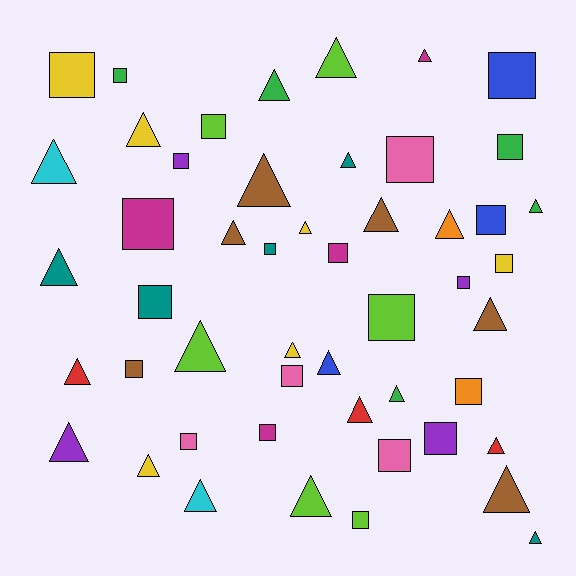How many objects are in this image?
There are 50 objects.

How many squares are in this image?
There are 23 squares.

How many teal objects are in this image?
There are 5 teal objects.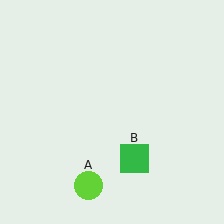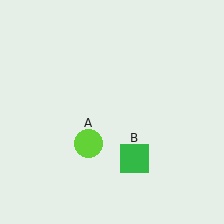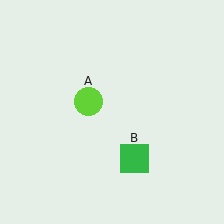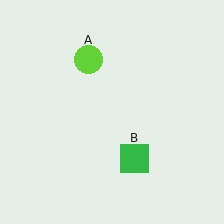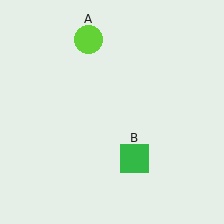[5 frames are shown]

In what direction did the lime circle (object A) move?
The lime circle (object A) moved up.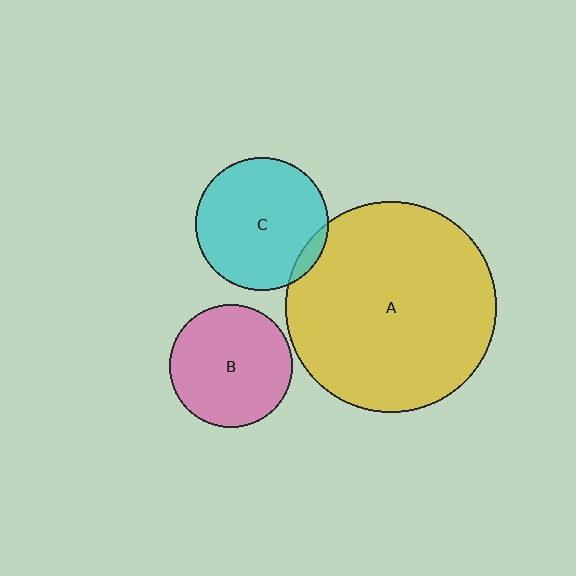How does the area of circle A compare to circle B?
Approximately 2.9 times.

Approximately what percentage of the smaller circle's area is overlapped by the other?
Approximately 5%.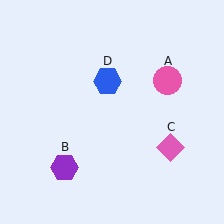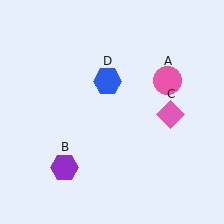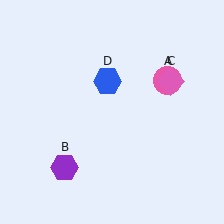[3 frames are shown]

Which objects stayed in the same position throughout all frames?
Pink circle (object A) and purple hexagon (object B) and blue hexagon (object D) remained stationary.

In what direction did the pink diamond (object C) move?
The pink diamond (object C) moved up.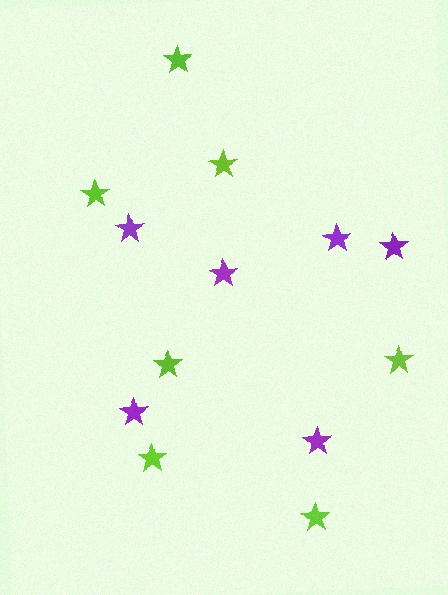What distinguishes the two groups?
There are 2 groups: one group of lime stars (7) and one group of purple stars (6).